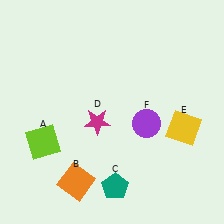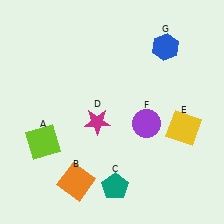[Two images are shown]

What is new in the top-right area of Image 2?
A blue hexagon (G) was added in the top-right area of Image 2.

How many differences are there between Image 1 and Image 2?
There is 1 difference between the two images.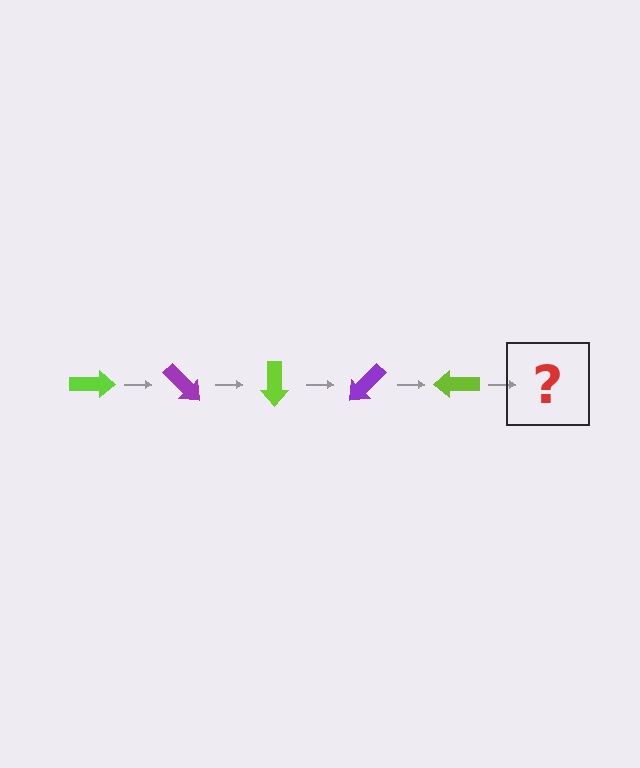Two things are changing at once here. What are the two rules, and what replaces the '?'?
The two rules are that it rotates 45 degrees each step and the color cycles through lime and purple. The '?' should be a purple arrow, rotated 225 degrees from the start.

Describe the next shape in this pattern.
It should be a purple arrow, rotated 225 degrees from the start.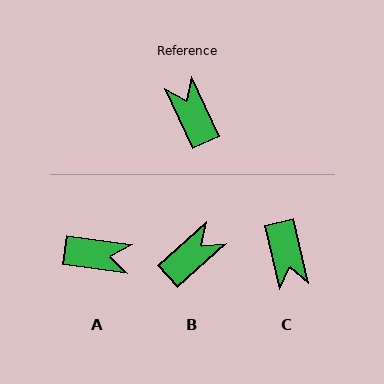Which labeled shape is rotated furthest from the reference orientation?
C, about 168 degrees away.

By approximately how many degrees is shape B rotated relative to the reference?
Approximately 72 degrees clockwise.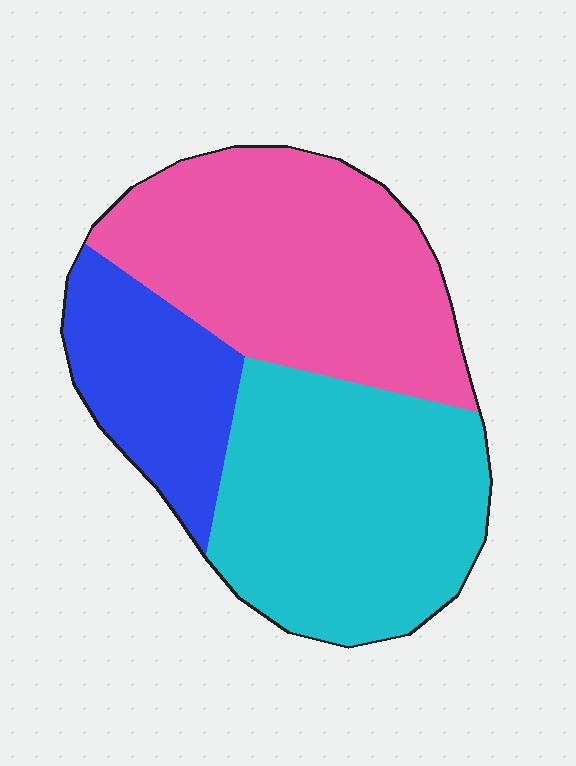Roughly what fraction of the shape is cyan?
Cyan covers about 40% of the shape.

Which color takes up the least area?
Blue, at roughly 20%.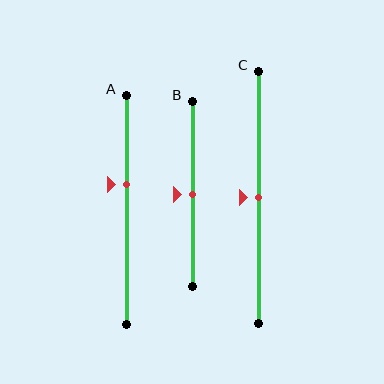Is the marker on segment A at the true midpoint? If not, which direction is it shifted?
No, the marker on segment A is shifted upward by about 11% of the segment length.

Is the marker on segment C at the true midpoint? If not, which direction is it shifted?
Yes, the marker on segment C is at the true midpoint.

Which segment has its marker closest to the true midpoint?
Segment B has its marker closest to the true midpoint.